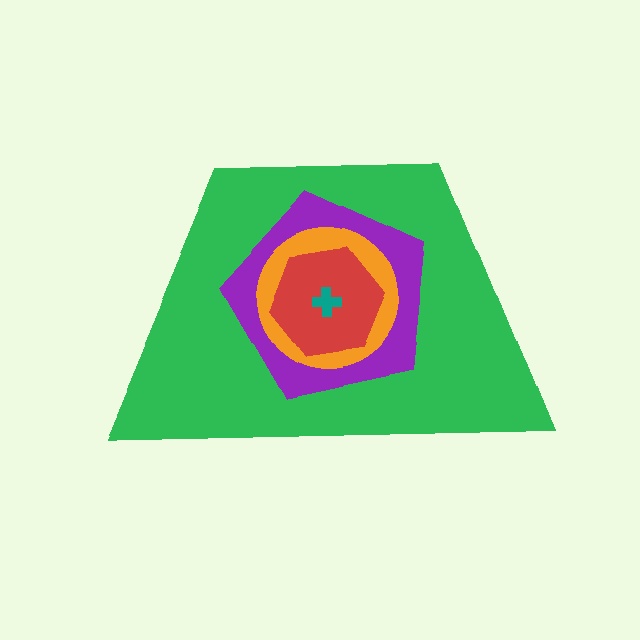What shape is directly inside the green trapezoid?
The purple pentagon.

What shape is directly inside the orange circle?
The red hexagon.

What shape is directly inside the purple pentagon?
The orange circle.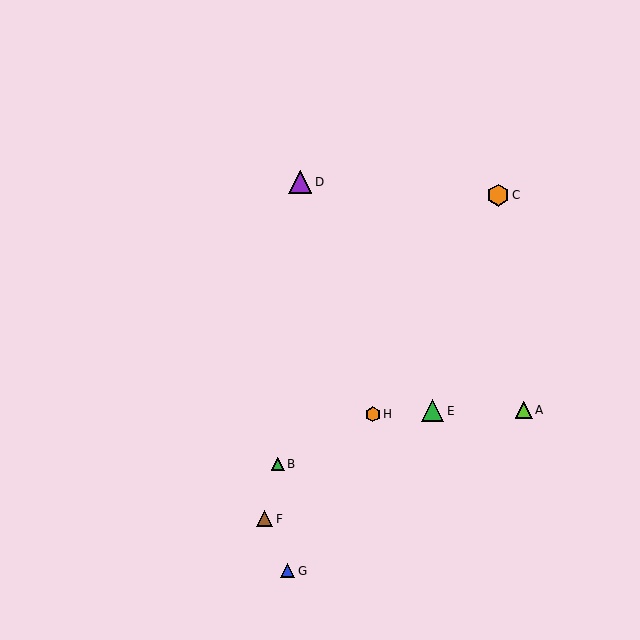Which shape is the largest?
The purple triangle (labeled D) is the largest.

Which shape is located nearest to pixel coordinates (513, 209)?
The orange hexagon (labeled C) at (498, 195) is nearest to that location.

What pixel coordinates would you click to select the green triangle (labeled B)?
Click at (278, 464) to select the green triangle B.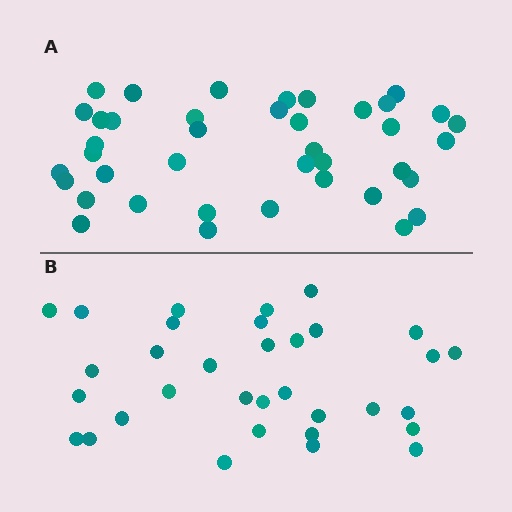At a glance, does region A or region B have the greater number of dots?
Region A (the top region) has more dots.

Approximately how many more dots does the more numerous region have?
Region A has roughly 8 or so more dots than region B.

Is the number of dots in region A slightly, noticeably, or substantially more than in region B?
Region A has only slightly more — the two regions are fairly close. The ratio is roughly 1.2 to 1.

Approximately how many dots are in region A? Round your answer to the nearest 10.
About 40 dots.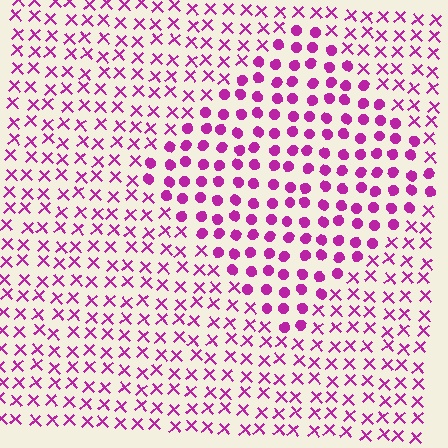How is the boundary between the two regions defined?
The boundary is defined by a change in element shape: circles inside vs. X marks outside. All elements share the same color and spacing.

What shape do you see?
I see a diamond.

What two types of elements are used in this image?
The image uses circles inside the diamond region and X marks outside it.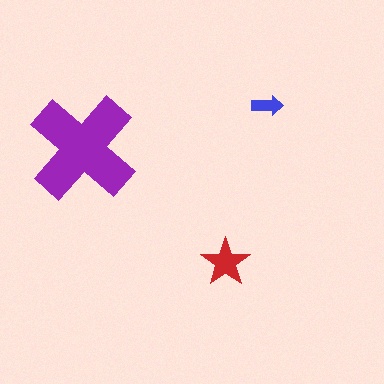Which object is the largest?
The purple cross.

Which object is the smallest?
The blue arrow.